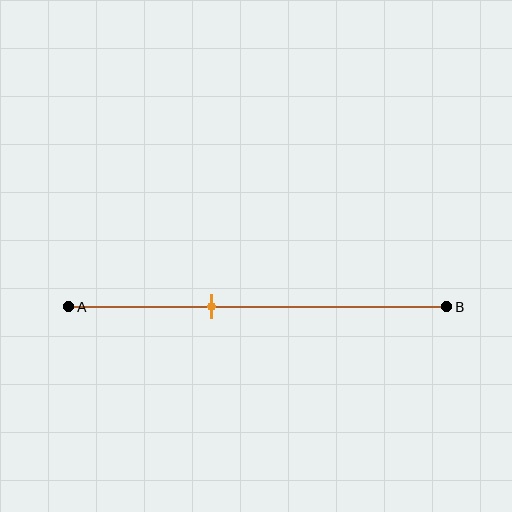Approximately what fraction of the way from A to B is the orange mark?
The orange mark is approximately 40% of the way from A to B.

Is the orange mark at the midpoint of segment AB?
No, the mark is at about 40% from A, not at the 50% midpoint.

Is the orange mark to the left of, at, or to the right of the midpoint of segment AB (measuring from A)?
The orange mark is to the left of the midpoint of segment AB.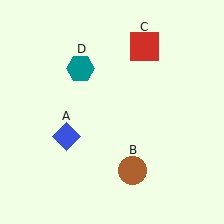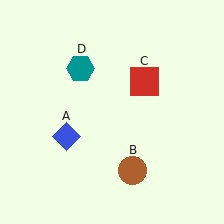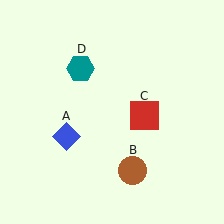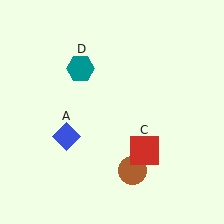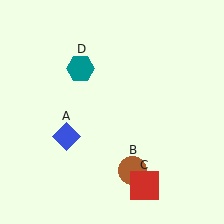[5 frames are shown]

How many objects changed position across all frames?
1 object changed position: red square (object C).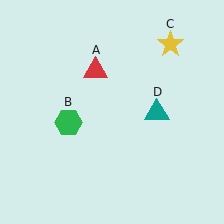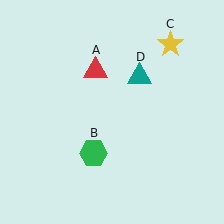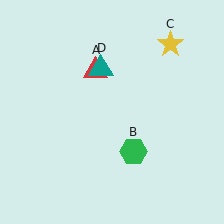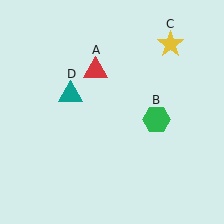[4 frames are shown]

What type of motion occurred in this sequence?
The green hexagon (object B), teal triangle (object D) rotated counterclockwise around the center of the scene.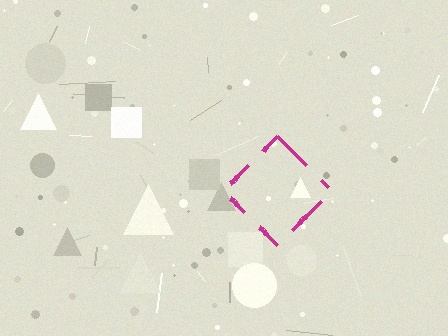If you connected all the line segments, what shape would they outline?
They would outline a diamond.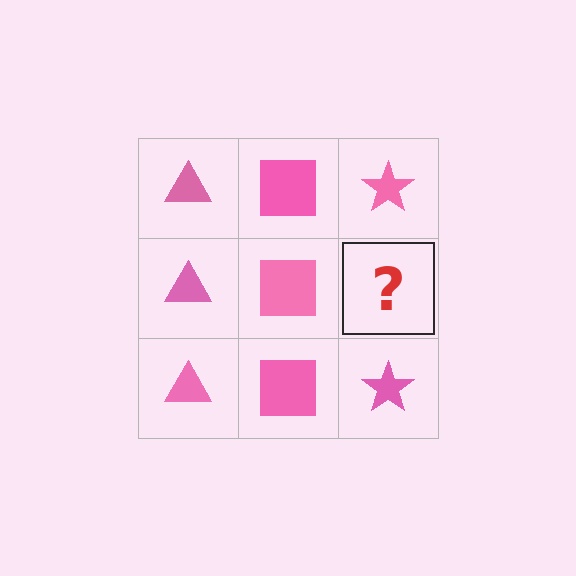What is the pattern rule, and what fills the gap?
The rule is that each column has a consistent shape. The gap should be filled with a pink star.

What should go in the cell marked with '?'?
The missing cell should contain a pink star.